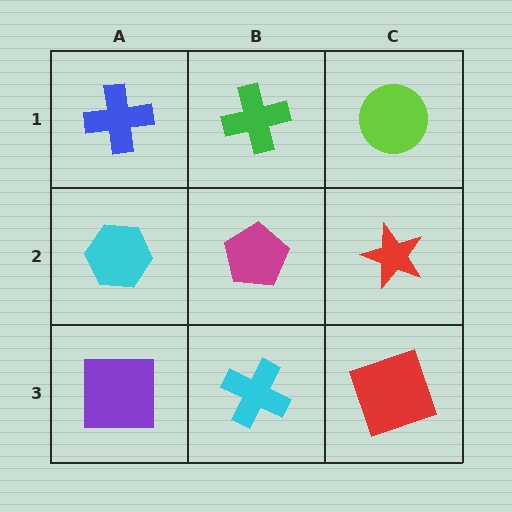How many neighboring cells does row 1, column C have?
2.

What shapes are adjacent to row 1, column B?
A magenta pentagon (row 2, column B), a blue cross (row 1, column A), a lime circle (row 1, column C).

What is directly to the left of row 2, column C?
A magenta pentagon.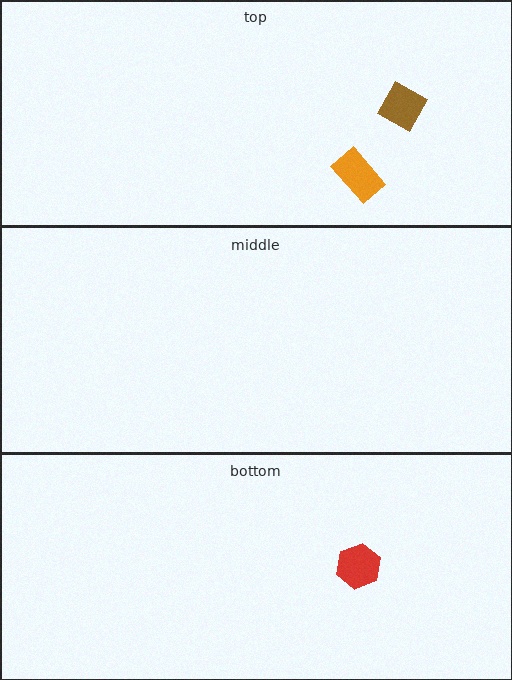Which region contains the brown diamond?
The top region.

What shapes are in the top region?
The brown diamond, the orange rectangle.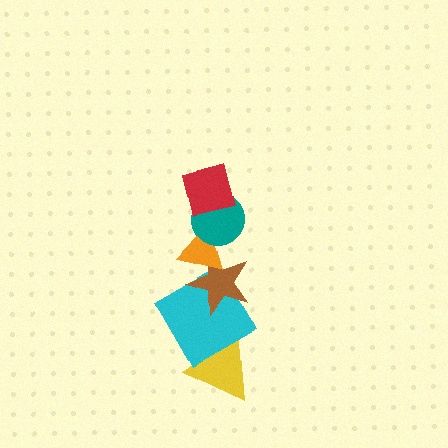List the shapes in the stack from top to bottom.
From top to bottom: the red square, the teal circle, the orange triangle, the brown star, the cyan diamond, the yellow triangle.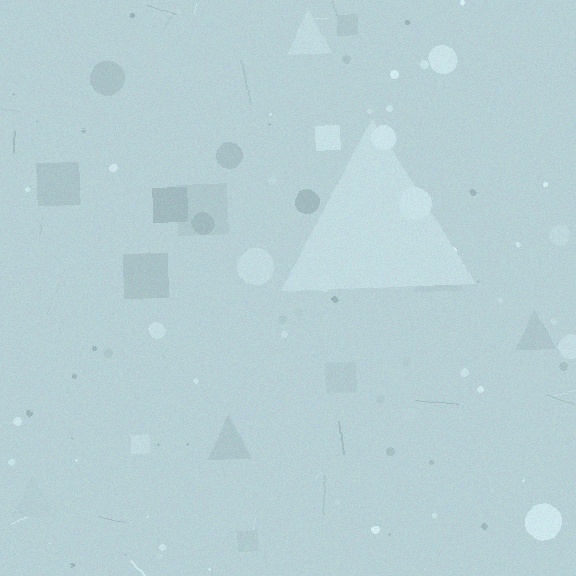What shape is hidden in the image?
A triangle is hidden in the image.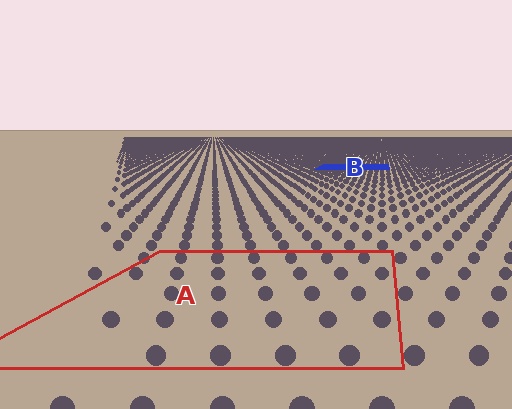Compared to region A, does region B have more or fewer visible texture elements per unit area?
Region B has more texture elements per unit area — they are packed more densely because it is farther away.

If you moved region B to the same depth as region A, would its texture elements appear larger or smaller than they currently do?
They would appear larger. At a closer depth, the same texture elements are projected at a bigger on-screen size.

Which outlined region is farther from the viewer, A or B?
Region B is farther from the viewer — the texture elements inside it appear smaller and more densely packed.